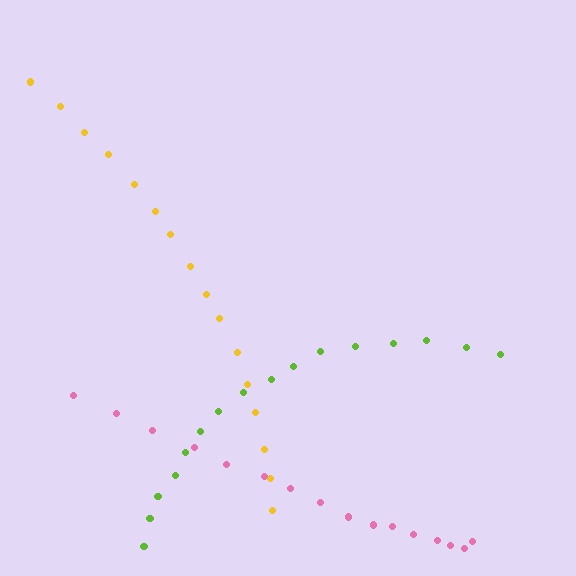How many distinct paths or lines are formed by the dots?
There are 3 distinct paths.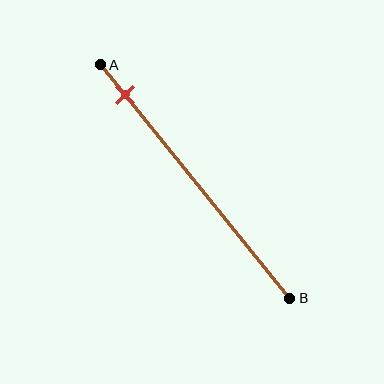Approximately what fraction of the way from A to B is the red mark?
The red mark is approximately 15% of the way from A to B.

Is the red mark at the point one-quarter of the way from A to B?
No, the mark is at about 15% from A, not at the 25% one-quarter point.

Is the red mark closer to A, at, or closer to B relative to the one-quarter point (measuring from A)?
The red mark is closer to point A than the one-quarter point of segment AB.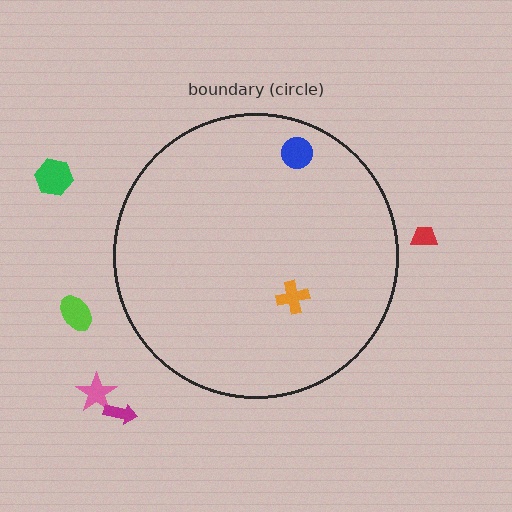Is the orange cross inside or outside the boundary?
Inside.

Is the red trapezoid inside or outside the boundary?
Outside.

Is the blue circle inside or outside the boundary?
Inside.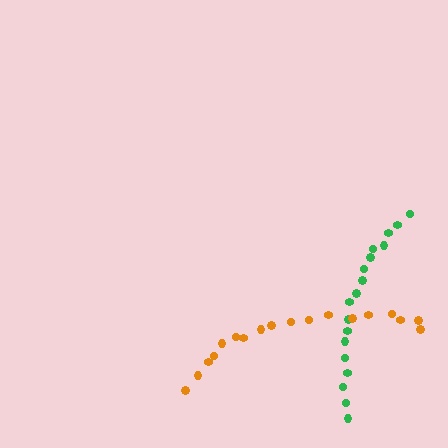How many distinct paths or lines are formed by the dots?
There are 2 distinct paths.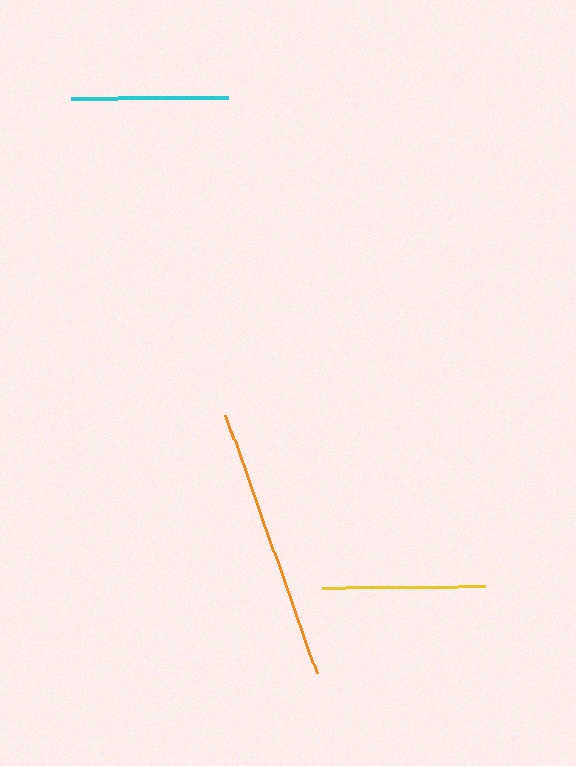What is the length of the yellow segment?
The yellow segment is approximately 164 pixels long.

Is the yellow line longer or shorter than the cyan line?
The yellow line is longer than the cyan line.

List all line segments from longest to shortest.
From longest to shortest: orange, yellow, cyan.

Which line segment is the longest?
The orange line is the longest at approximately 274 pixels.